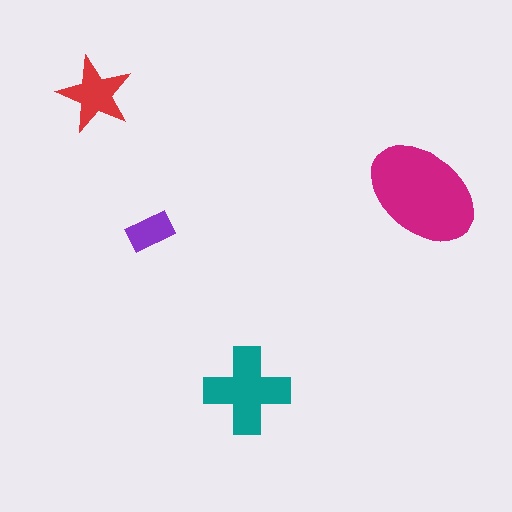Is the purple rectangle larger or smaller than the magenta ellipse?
Smaller.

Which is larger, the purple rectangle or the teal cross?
The teal cross.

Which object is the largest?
The magenta ellipse.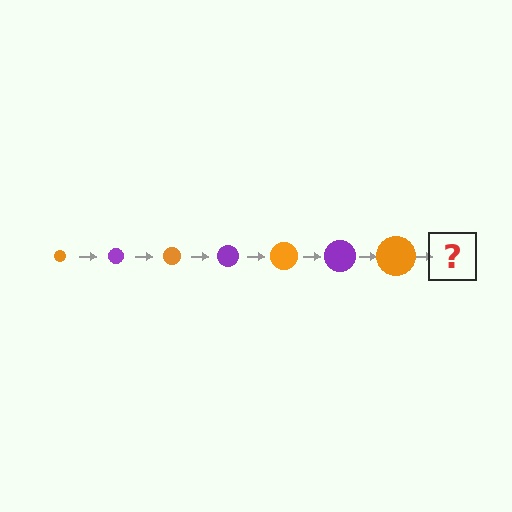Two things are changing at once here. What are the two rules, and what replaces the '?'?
The two rules are that the circle grows larger each step and the color cycles through orange and purple. The '?' should be a purple circle, larger than the previous one.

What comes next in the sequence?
The next element should be a purple circle, larger than the previous one.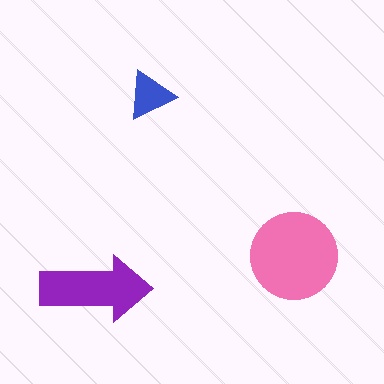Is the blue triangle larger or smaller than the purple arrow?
Smaller.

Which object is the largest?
The pink circle.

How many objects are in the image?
There are 3 objects in the image.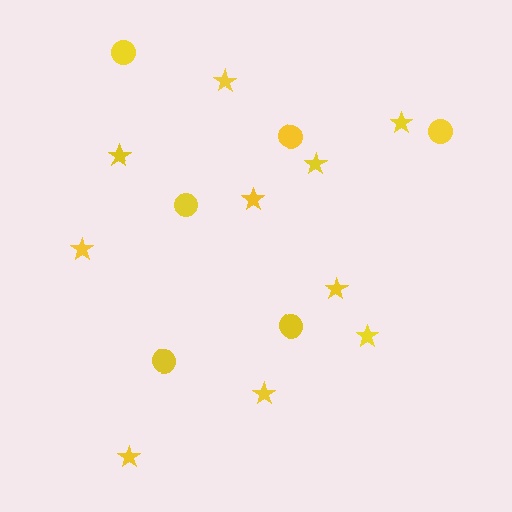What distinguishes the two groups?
There are 2 groups: one group of stars (10) and one group of circles (6).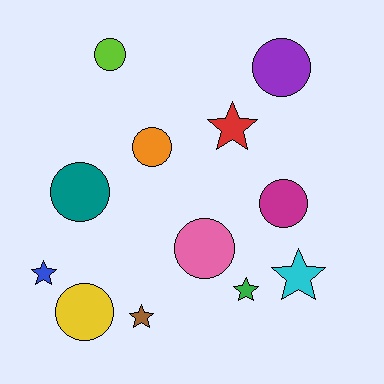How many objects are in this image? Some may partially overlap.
There are 12 objects.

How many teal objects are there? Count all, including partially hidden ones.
There is 1 teal object.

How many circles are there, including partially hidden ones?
There are 7 circles.